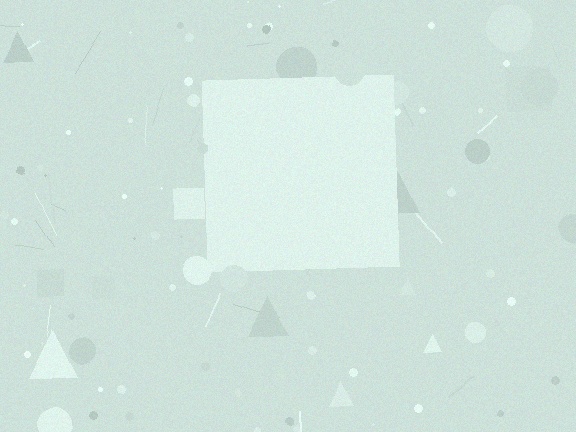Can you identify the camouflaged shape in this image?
The camouflaged shape is a square.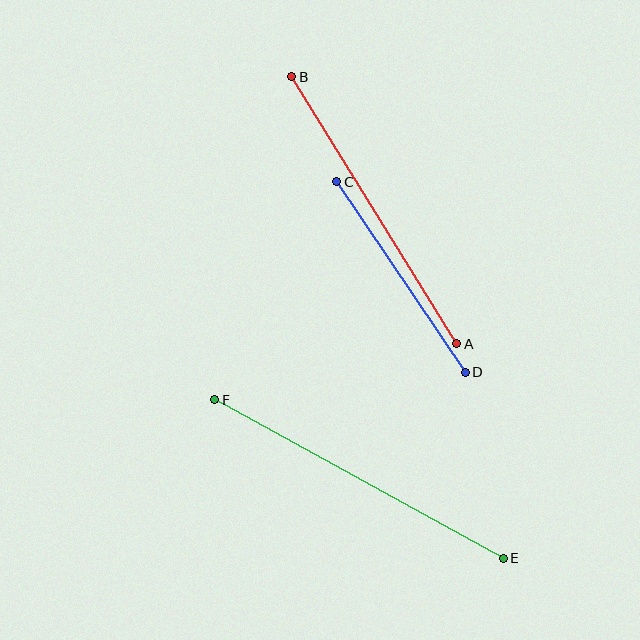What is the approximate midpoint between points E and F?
The midpoint is at approximately (359, 479) pixels.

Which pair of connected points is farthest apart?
Points E and F are farthest apart.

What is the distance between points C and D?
The distance is approximately 230 pixels.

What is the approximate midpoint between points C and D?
The midpoint is at approximately (401, 277) pixels.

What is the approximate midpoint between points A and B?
The midpoint is at approximately (374, 210) pixels.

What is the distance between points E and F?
The distance is approximately 329 pixels.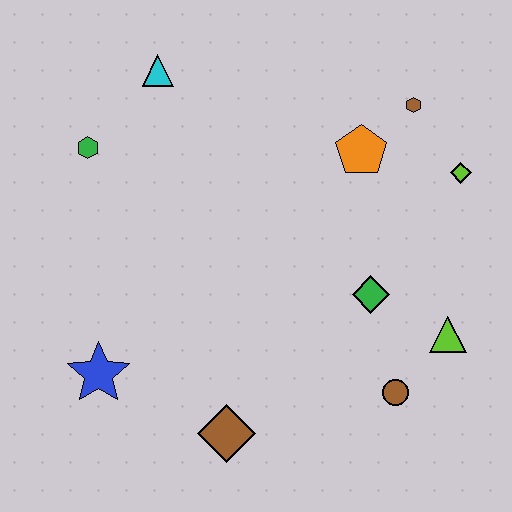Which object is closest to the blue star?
The brown diamond is closest to the blue star.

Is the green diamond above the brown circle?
Yes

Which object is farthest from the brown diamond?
The brown hexagon is farthest from the brown diamond.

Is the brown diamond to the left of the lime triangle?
Yes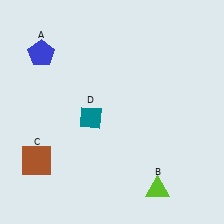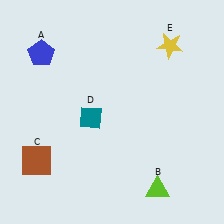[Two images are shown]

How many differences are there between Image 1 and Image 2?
There is 1 difference between the two images.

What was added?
A yellow star (E) was added in Image 2.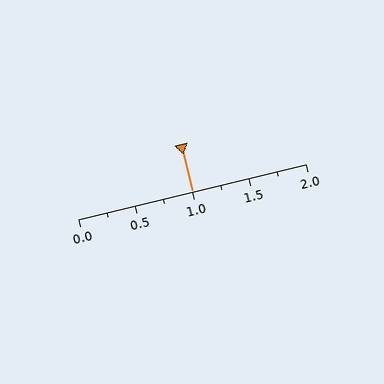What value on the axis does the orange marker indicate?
The marker indicates approximately 1.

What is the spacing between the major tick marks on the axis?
The major ticks are spaced 0.5 apart.